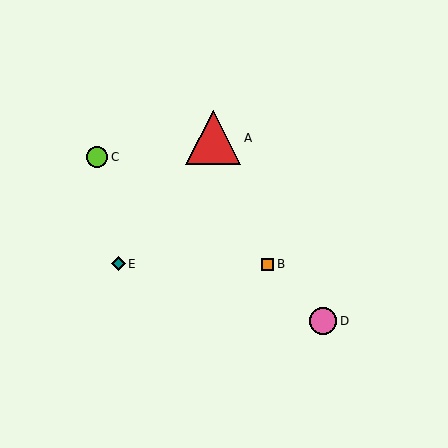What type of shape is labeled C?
Shape C is a lime circle.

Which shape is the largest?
The red triangle (labeled A) is the largest.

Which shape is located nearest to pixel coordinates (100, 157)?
The lime circle (labeled C) at (97, 157) is nearest to that location.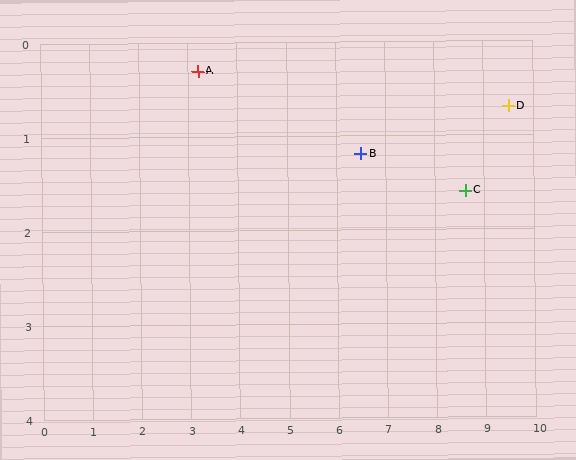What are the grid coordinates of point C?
Point C is at approximately (8.6, 1.6).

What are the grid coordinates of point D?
Point D is at approximately (9.5, 0.7).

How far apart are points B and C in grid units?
Points B and C are about 2.1 grid units apart.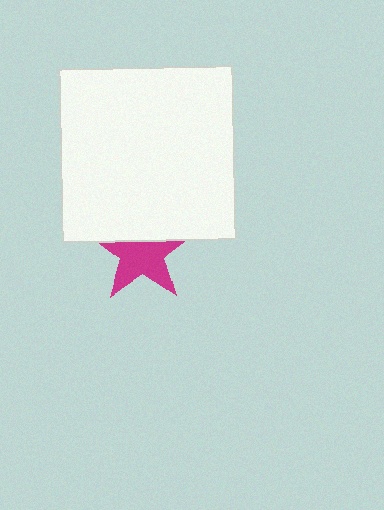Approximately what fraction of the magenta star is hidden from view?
Roughly 36% of the magenta star is hidden behind the white square.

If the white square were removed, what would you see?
You would see the complete magenta star.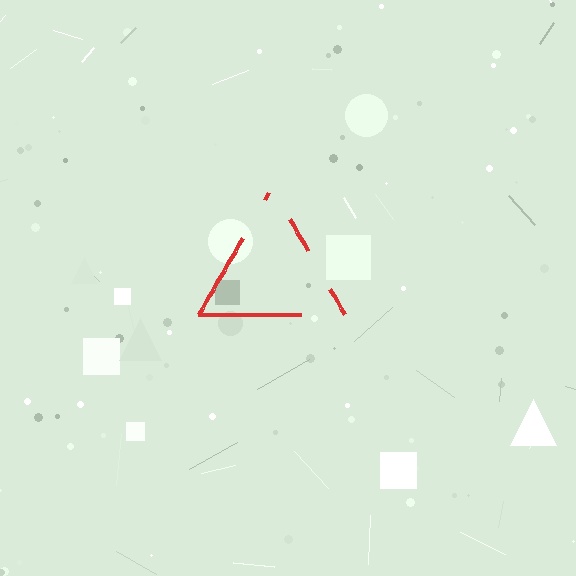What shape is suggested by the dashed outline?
The dashed outline suggests a triangle.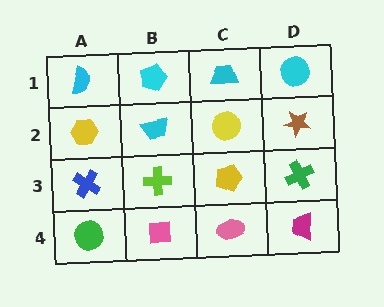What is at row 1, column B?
A cyan pentagon.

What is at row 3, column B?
A lime cross.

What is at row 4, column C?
A pink ellipse.